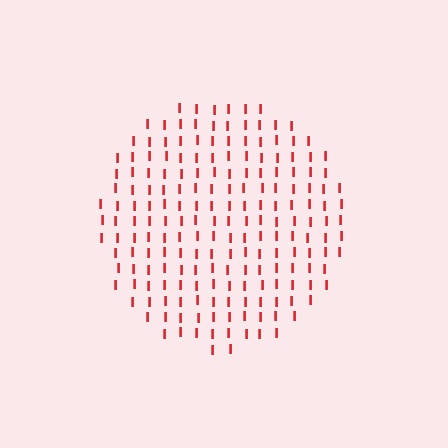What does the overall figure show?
The overall figure shows a circle.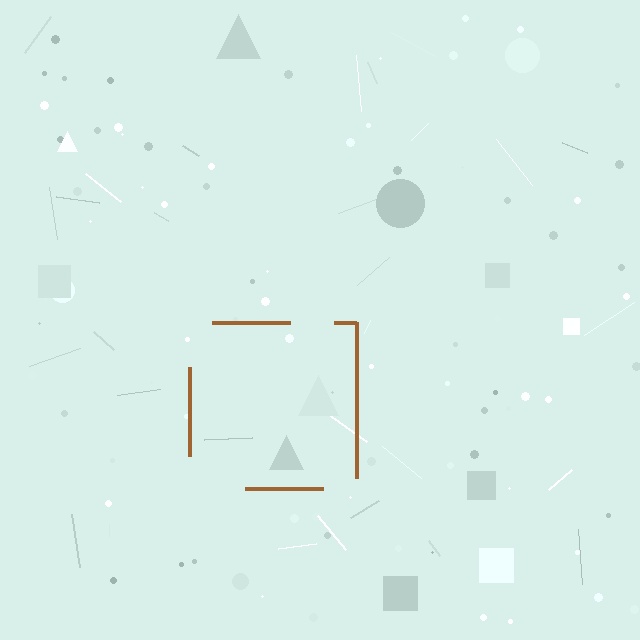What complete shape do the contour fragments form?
The contour fragments form a square.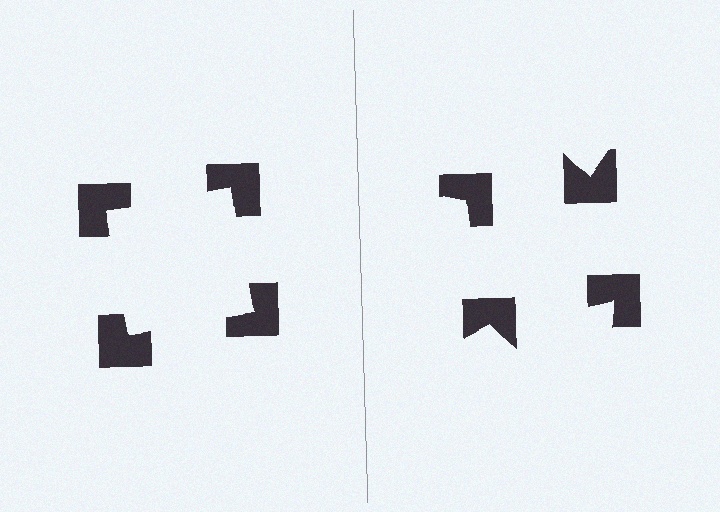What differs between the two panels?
The notched squares are positioned identically on both sides; only the wedge orientations differ. On the left they align to a square; on the right they are misaligned.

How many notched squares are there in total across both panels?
8 — 4 on each side.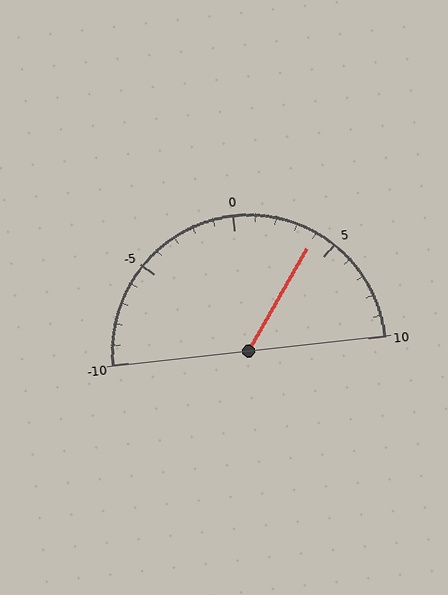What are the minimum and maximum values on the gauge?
The gauge ranges from -10 to 10.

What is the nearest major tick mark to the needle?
The nearest major tick mark is 5.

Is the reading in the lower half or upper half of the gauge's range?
The reading is in the upper half of the range (-10 to 10).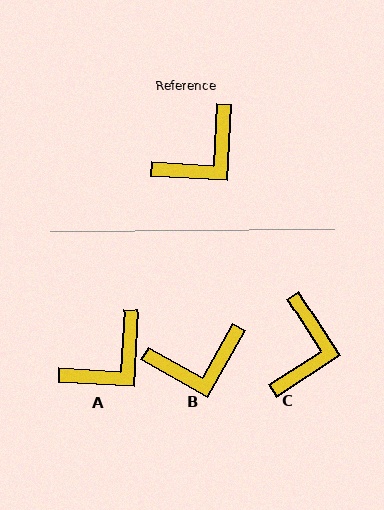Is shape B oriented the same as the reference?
No, it is off by about 26 degrees.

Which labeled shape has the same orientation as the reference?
A.